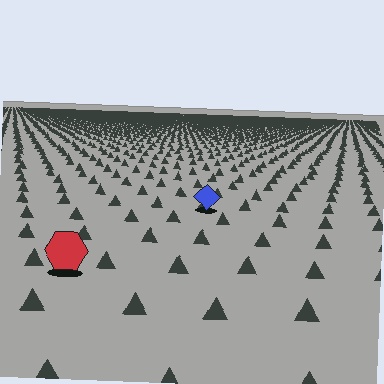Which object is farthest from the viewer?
The blue diamond is farthest from the viewer. It appears smaller and the ground texture around it is denser.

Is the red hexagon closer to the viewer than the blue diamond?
Yes. The red hexagon is closer — you can tell from the texture gradient: the ground texture is coarser near it.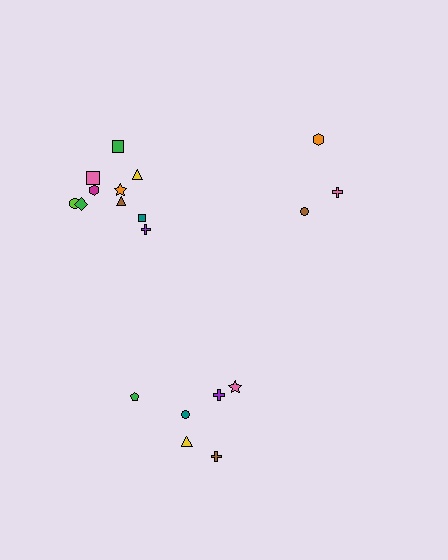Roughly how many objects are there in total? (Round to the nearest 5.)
Roughly 20 objects in total.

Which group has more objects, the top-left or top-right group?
The top-left group.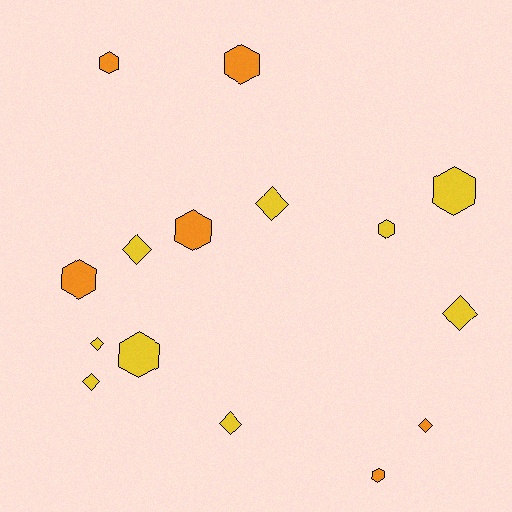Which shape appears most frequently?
Hexagon, with 8 objects.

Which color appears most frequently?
Yellow, with 9 objects.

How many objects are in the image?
There are 15 objects.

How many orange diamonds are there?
There is 1 orange diamond.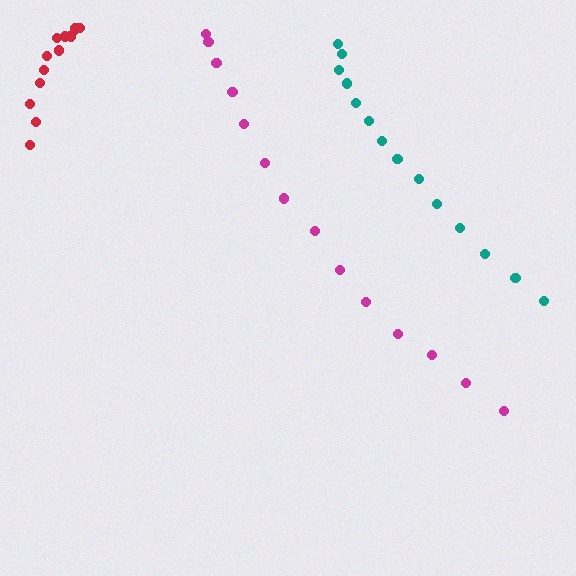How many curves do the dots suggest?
There are 3 distinct paths.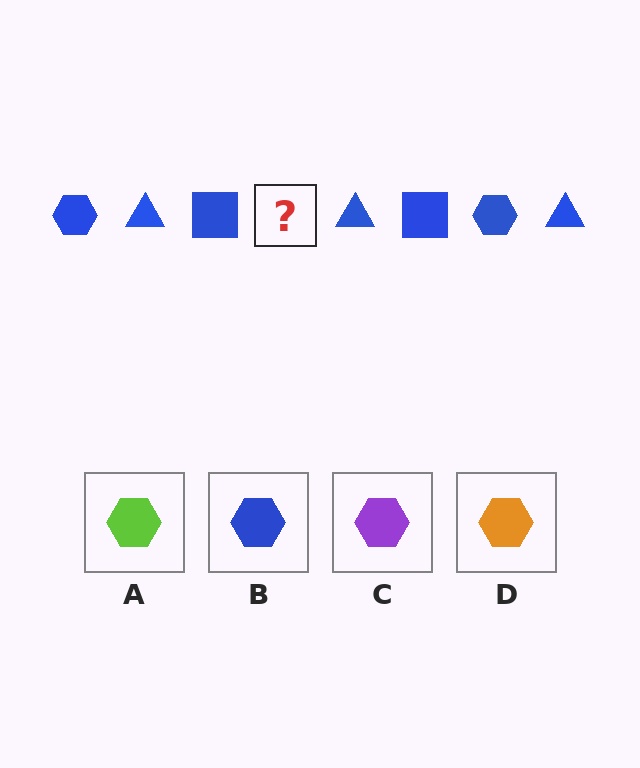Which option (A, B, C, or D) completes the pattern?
B.